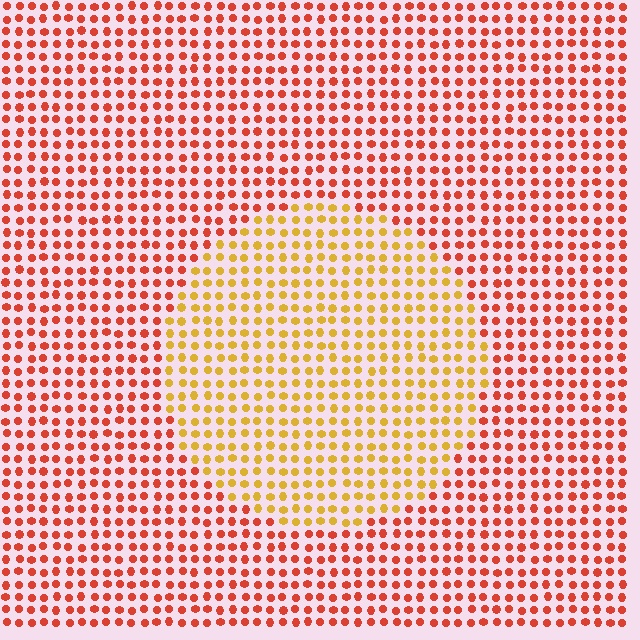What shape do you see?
I see a circle.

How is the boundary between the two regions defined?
The boundary is defined purely by a slight shift in hue (about 40 degrees). Spacing, size, and orientation are identical on both sides.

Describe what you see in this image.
The image is filled with small red elements in a uniform arrangement. A circle-shaped region is visible where the elements are tinted to a slightly different hue, forming a subtle color boundary.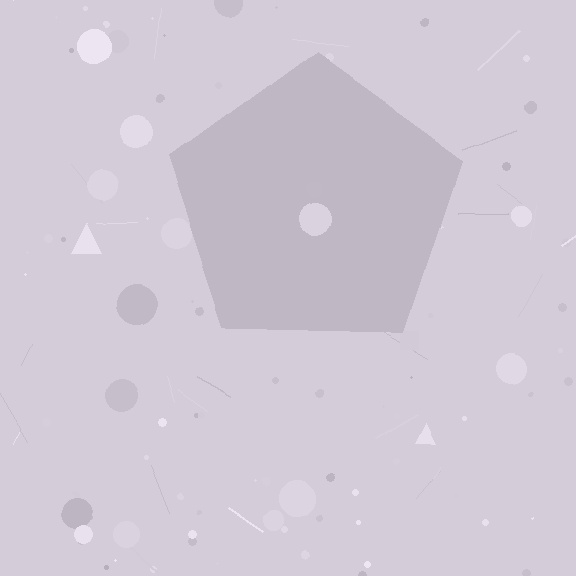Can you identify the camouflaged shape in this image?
The camouflaged shape is a pentagon.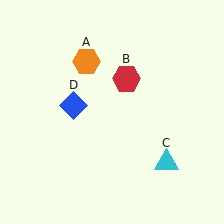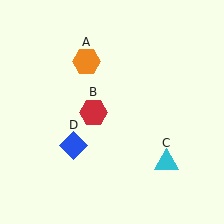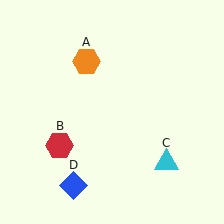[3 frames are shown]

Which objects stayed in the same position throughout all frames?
Orange hexagon (object A) and cyan triangle (object C) remained stationary.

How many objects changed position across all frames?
2 objects changed position: red hexagon (object B), blue diamond (object D).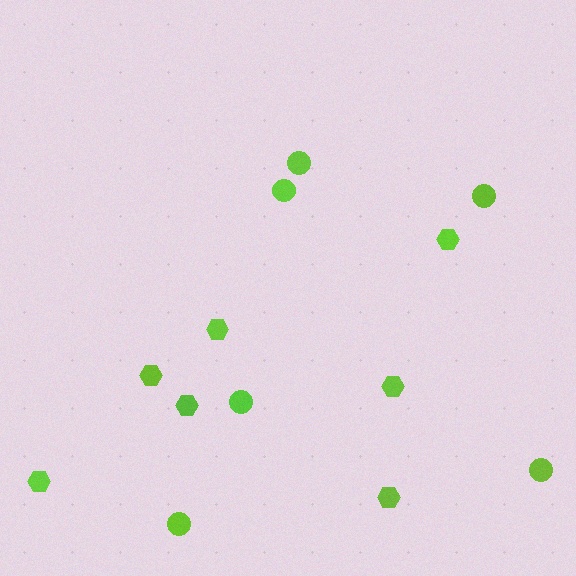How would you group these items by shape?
There are 2 groups: one group of hexagons (7) and one group of circles (6).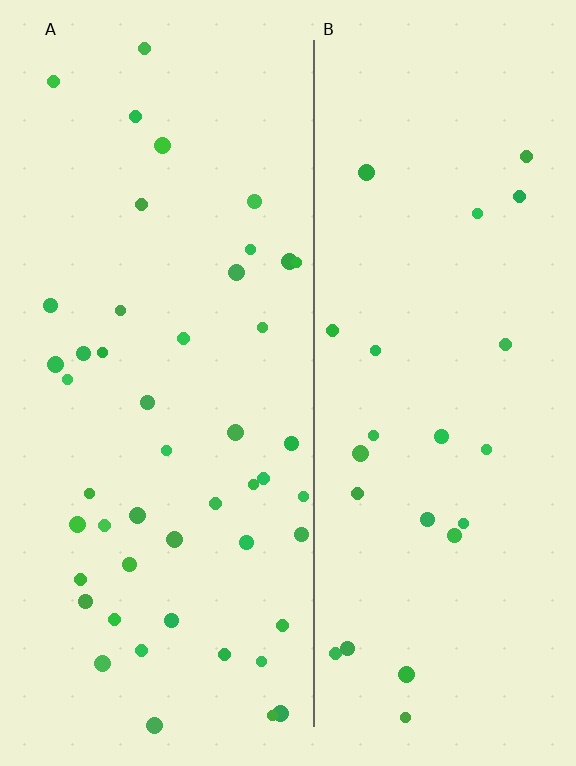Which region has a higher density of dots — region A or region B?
A (the left).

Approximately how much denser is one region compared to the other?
Approximately 2.0× — region A over region B.